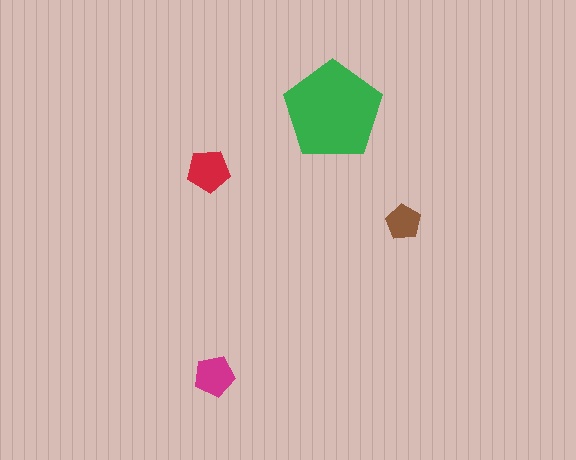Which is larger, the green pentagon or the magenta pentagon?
The green one.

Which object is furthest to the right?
The brown pentagon is rightmost.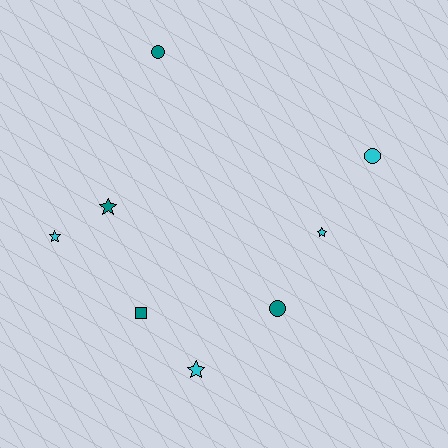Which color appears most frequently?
Teal, with 4 objects.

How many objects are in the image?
There are 8 objects.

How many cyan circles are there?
There is 1 cyan circle.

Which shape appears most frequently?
Star, with 4 objects.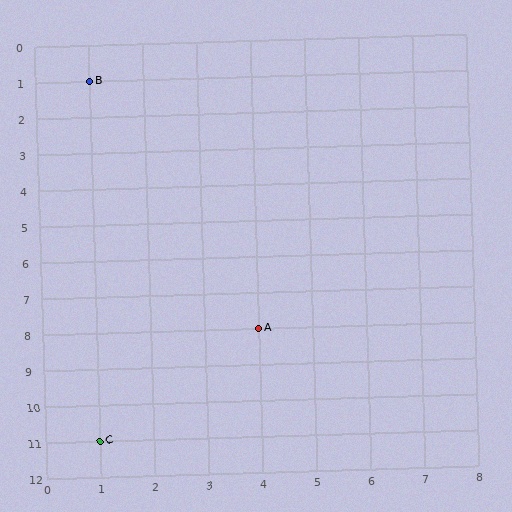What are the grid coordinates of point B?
Point B is at grid coordinates (1, 1).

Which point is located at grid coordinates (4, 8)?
Point A is at (4, 8).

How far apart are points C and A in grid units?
Points C and A are 3 columns and 3 rows apart (about 4.2 grid units diagonally).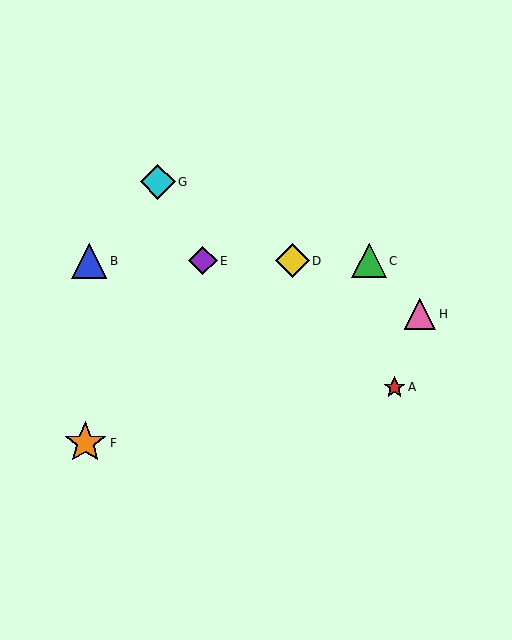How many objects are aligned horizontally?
4 objects (B, C, D, E) are aligned horizontally.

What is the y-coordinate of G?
Object G is at y≈182.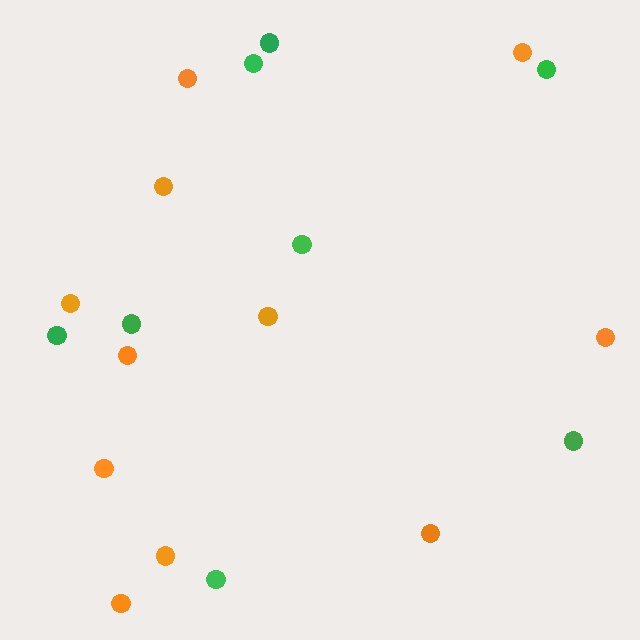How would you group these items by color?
There are 2 groups: one group of green circles (8) and one group of orange circles (11).